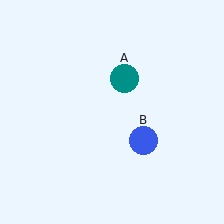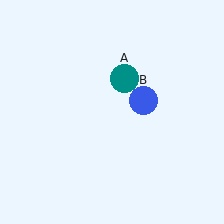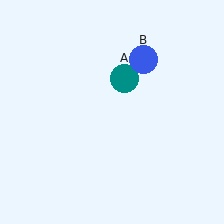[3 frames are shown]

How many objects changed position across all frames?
1 object changed position: blue circle (object B).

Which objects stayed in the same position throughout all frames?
Teal circle (object A) remained stationary.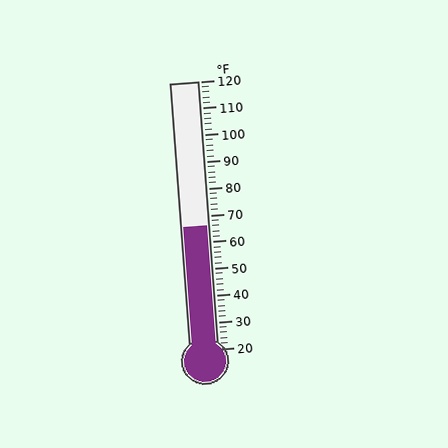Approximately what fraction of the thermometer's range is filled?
The thermometer is filled to approximately 45% of its range.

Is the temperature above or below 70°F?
The temperature is below 70°F.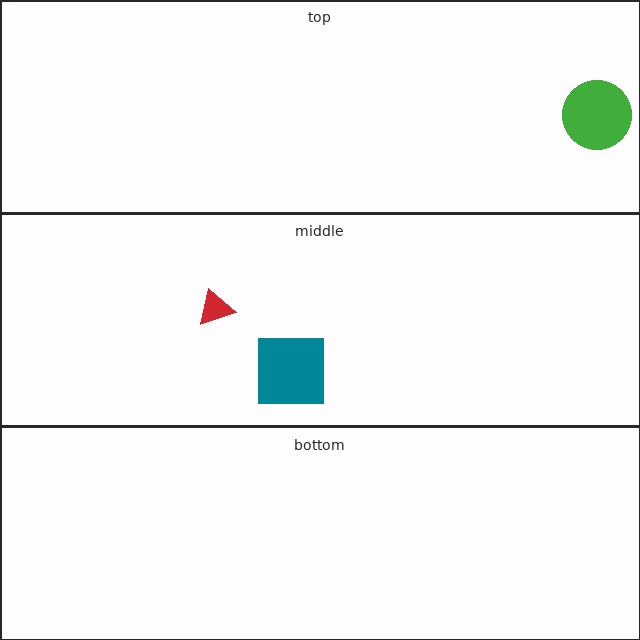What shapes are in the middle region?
The red triangle, the teal square.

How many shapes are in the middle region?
2.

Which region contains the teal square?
The middle region.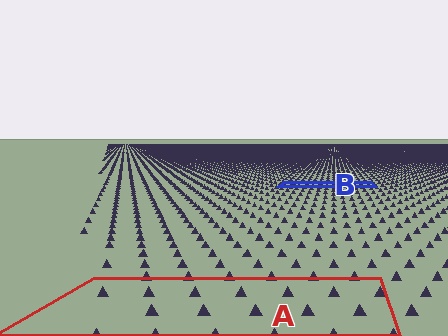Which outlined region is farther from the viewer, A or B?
Region B is farther from the viewer — the texture elements inside it appear smaller and more densely packed.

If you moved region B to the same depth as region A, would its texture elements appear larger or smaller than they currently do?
They would appear larger. At a closer depth, the same texture elements are projected at a bigger on-screen size.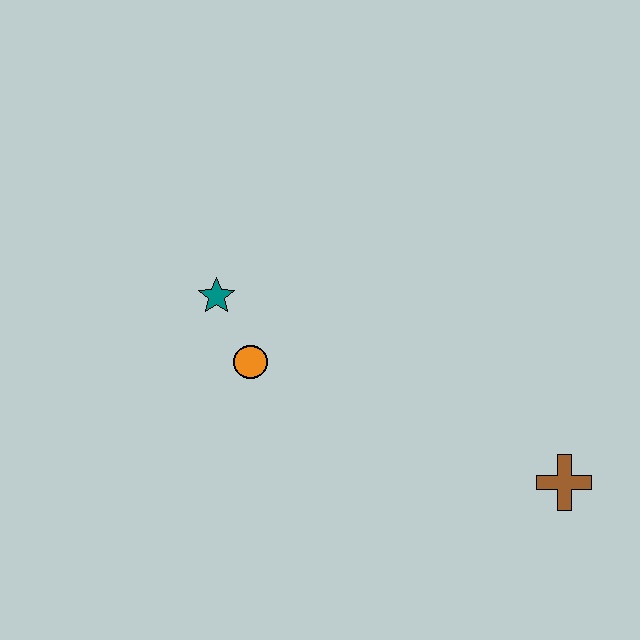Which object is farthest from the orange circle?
The brown cross is farthest from the orange circle.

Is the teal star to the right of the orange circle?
No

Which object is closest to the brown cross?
The orange circle is closest to the brown cross.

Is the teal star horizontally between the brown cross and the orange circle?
No